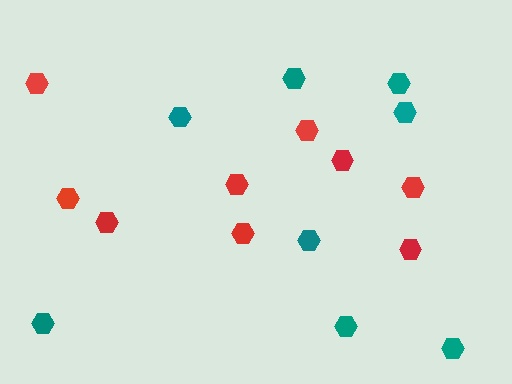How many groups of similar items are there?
There are 2 groups: one group of red hexagons (9) and one group of teal hexagons (8).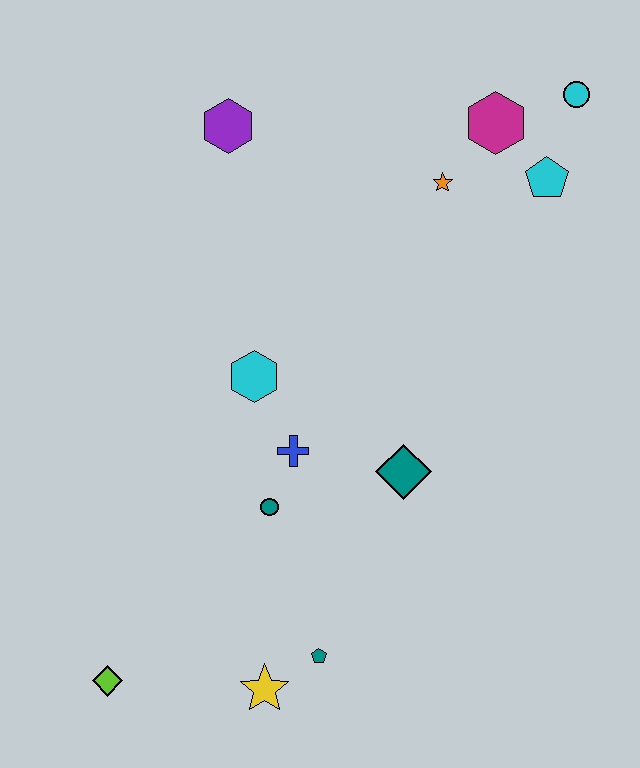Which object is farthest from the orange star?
The lime diamond is farthest from the orange star.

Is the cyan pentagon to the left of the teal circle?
No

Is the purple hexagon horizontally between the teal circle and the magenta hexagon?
No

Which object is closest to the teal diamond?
The blue cross is closest to the teal diamond.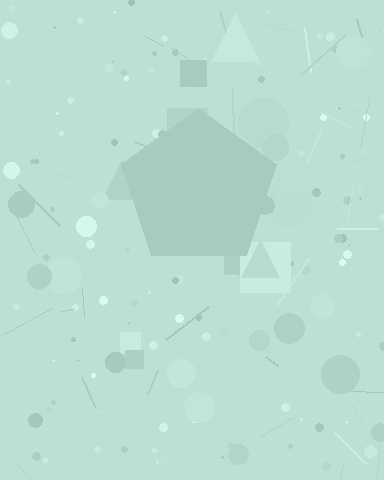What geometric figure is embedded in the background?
A pentagon is embedded in the background.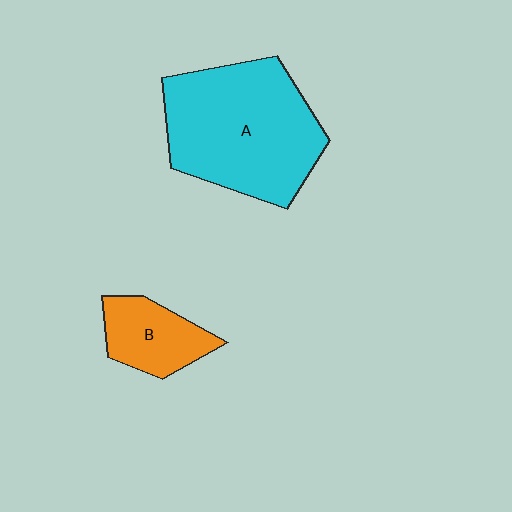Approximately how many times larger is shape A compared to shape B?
Approximately 2.7 times.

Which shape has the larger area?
Shape A (cyan).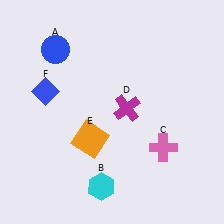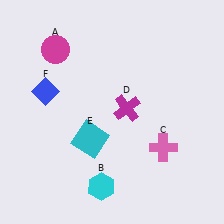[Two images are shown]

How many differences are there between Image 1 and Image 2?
There are 2 differences between the two images.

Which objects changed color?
A changed from blue to magenta. E changed from orange to cyan.